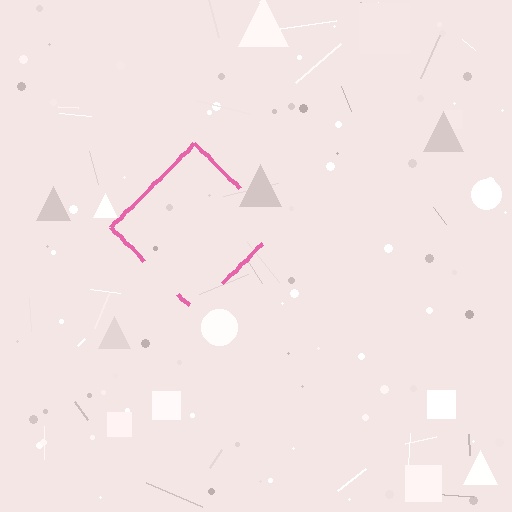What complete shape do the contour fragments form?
The contour fragments form a diamond.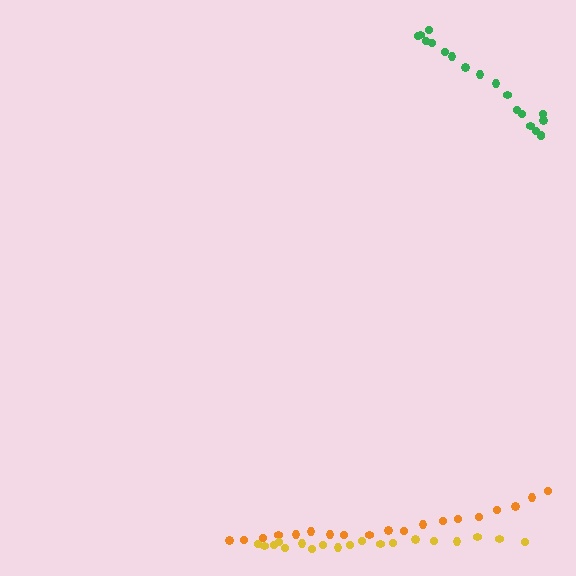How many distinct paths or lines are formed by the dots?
There are 3 distinct paths.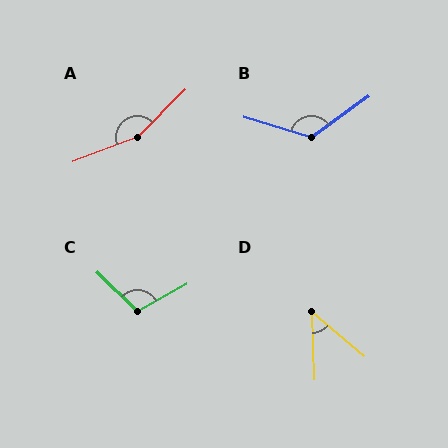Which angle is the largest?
A, at approximately 156 degrees.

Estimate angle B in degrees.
Approximately 127 degrees.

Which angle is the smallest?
D, at approximately 48 degrees.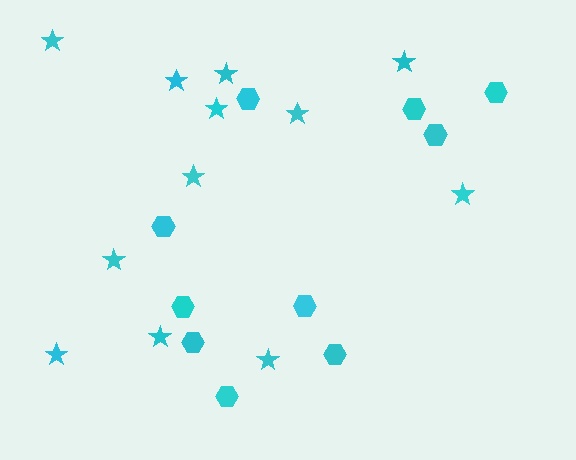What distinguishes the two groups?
There are 2 groups: one group of hexagons (10) and one group of stars (12).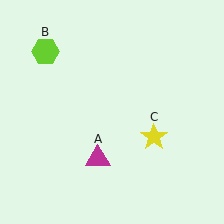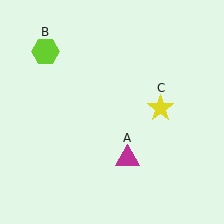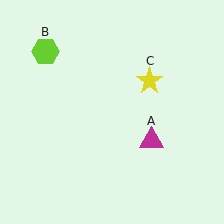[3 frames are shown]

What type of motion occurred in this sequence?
The magenta triangle (object A), yellow star (object C) rotated counterclockwise around the center of the scene.